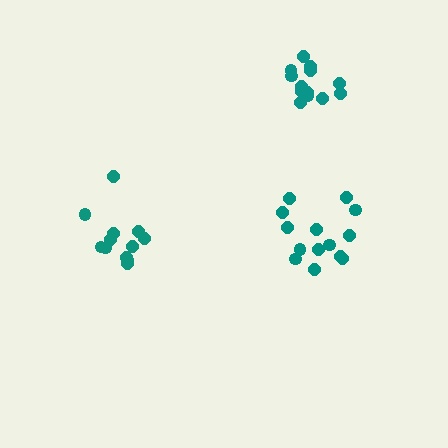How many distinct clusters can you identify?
There are 3 distinct clusters.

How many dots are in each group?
Group 1: 13 dots, Group 2: 12 dots, Group 3: 14 dots (39 total).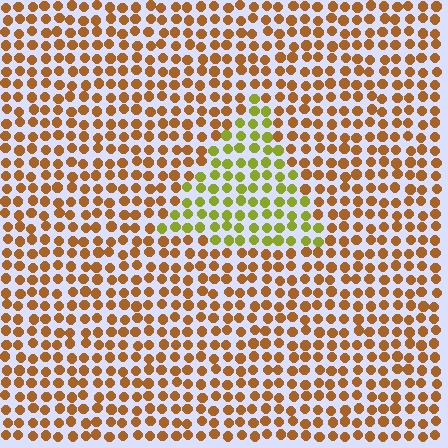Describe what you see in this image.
The image is filled with small brown elements in a uniform arrangement. A triangle-shaped region is visible where the elements are tinted to a slightly different hue, forming a subtle color boundary.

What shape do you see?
I see a triangle.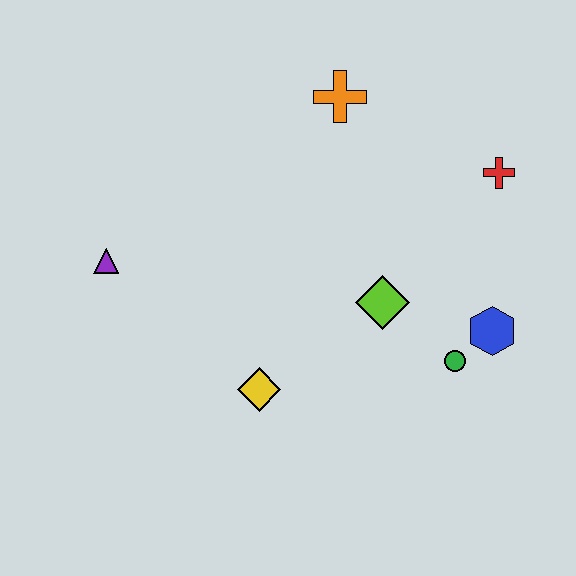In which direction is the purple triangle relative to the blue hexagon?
The purple triangle is to the left of the blue hexagon.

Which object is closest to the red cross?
The blue hexagon is closest to the red cross.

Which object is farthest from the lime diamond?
The purple triangle is farthest from the lime diamond.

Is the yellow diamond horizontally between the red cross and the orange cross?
No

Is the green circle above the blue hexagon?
No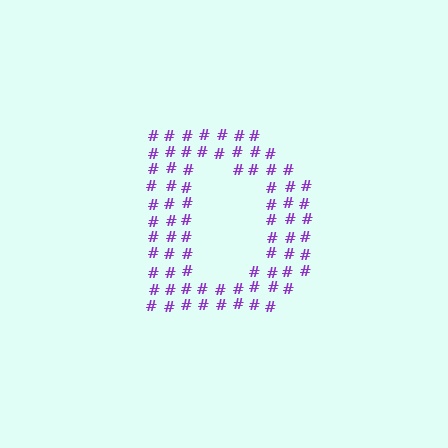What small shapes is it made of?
It is made of small hash symbols.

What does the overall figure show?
The overall figure shows the letter D.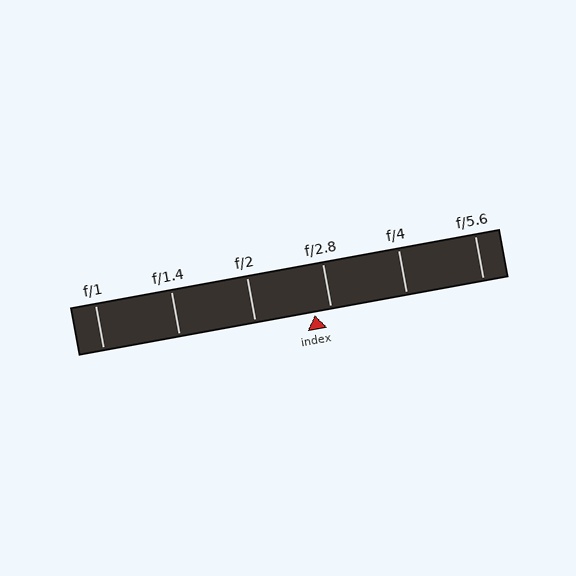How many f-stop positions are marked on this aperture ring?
There are 6 f-stop positions marked.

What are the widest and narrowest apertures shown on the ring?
The widest aperture shown is f/1 and the narrowest is f/5.6.